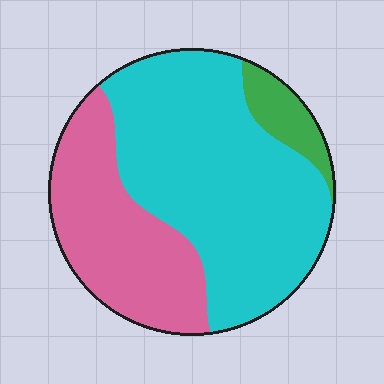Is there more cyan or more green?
Cyan.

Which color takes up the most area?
Cyan, at roughly 60%.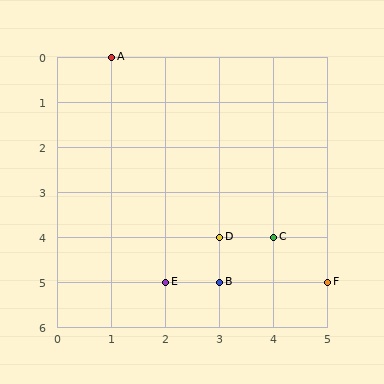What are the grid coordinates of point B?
Point B is at grid coordinates (3, 5).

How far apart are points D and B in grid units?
Points D and B are 1 row apart.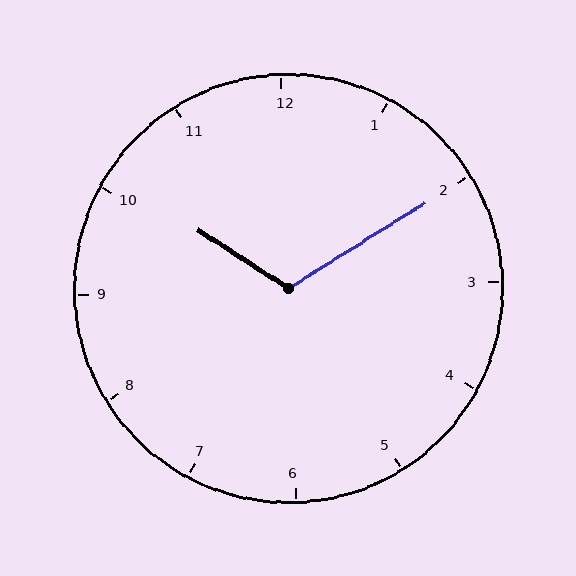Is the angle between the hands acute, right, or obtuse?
It is obtuse.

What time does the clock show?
10:10.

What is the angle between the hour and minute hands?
Approximately 115 degrees.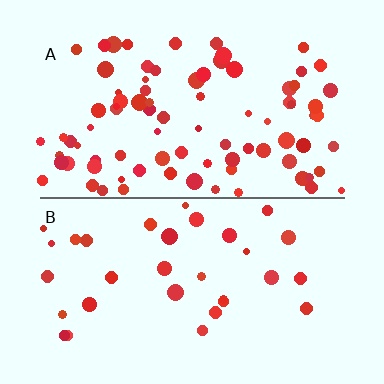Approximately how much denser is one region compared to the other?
Approximately 2.6× — region A over region B.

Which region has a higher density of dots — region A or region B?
A (the top).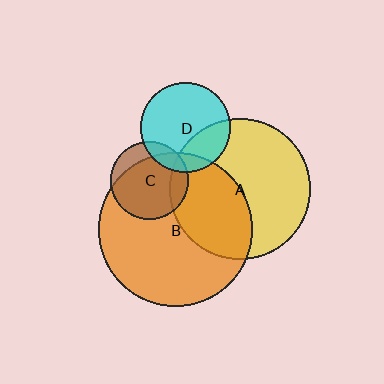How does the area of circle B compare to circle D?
Approximately 2.9 times.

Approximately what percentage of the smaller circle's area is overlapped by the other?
Approximately 15%.